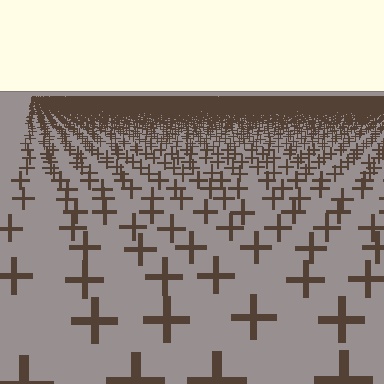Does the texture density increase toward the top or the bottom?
Density increases toward the top.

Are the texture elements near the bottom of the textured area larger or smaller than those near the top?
Larger. Near the bottom, elements are closer to the viewer and appear at a bigger on-screen size.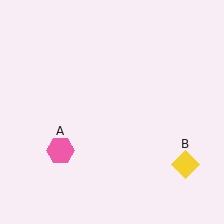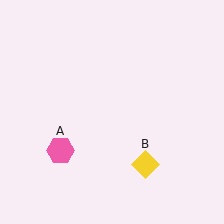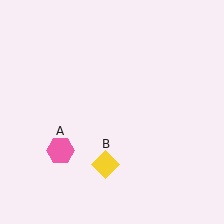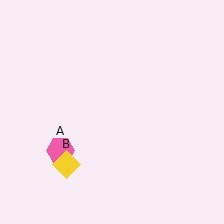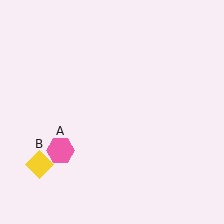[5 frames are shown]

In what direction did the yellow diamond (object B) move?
The yellow diamond (object B) moved left.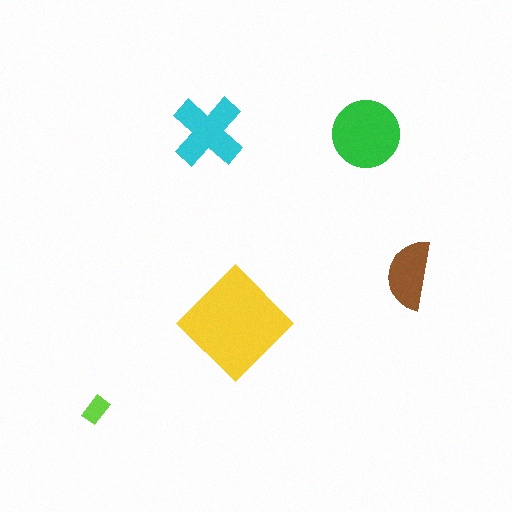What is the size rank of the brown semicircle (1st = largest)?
4th.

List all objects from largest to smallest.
The yellow diamond, the green circle, the cyan cross, the brown semicircle, the lime rectangle.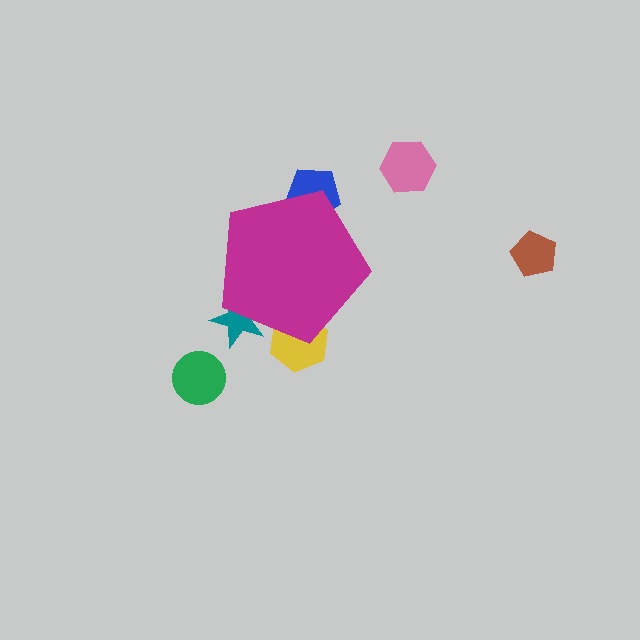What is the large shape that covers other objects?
A magenta pentagon.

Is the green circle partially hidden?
No, the green circle is fully visible.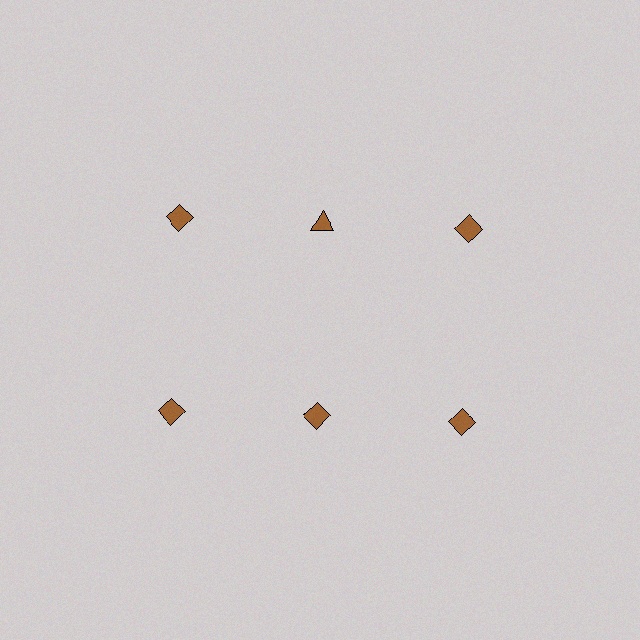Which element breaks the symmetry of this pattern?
The brown triangle in the top row, second from left column breaks the symmetry. All other shapes are brown diamonds.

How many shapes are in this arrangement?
There are 6 shapes arranged in a grid pattern.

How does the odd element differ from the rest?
It has a different shape: triangle instead of diamond.